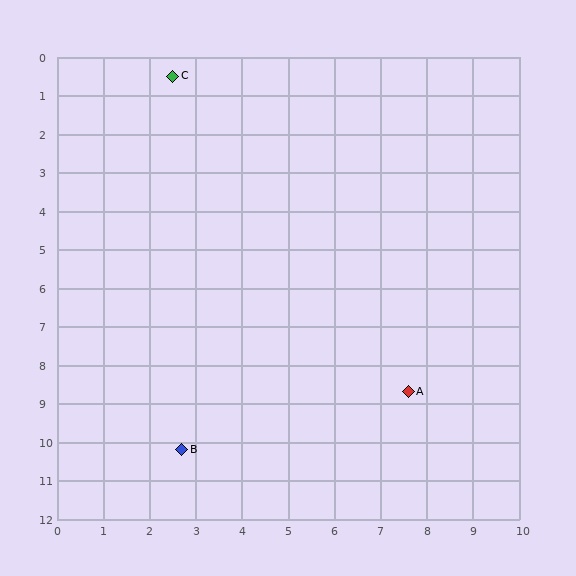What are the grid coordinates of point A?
Point A is at approximately (7.6, 8.7).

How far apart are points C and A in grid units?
Points C and A are about 9.7 grid units apart.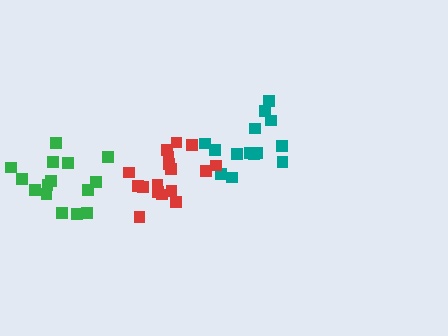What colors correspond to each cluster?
The clusters are colored: teal, green, red.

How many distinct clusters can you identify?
There are 3 distinct clusters.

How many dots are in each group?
Group 1: 14 dots, Group 2: 15 dots, Group 3: 17 dots (46 total).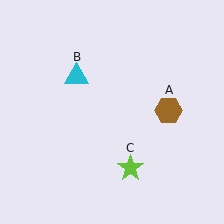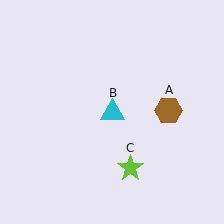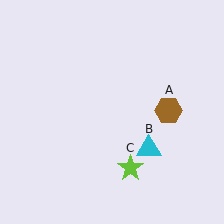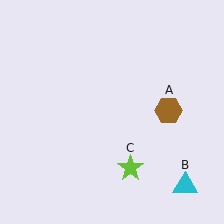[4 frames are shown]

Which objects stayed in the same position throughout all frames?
Brown hexagon (object A) and lime star (object C) remained stationary.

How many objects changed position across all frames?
1 object changed position: cyan triangle (object B).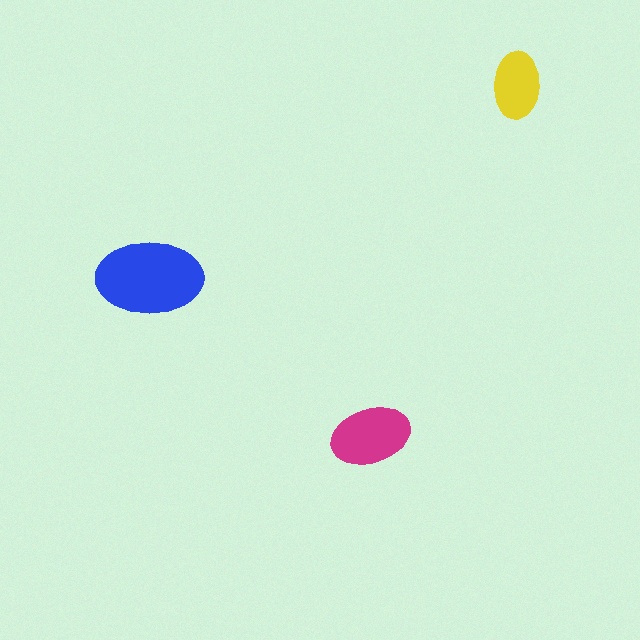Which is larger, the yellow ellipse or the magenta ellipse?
The magenta one.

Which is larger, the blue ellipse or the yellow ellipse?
The blue one.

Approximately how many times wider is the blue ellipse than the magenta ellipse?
About 1.5 times wider.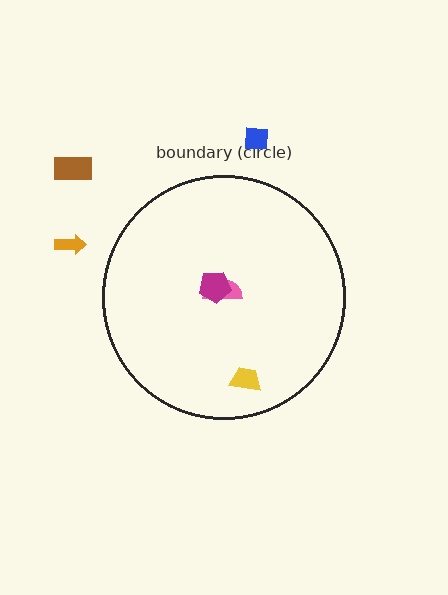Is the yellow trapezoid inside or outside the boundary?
Inside.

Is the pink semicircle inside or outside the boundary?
Inside.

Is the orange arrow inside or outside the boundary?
Outside.